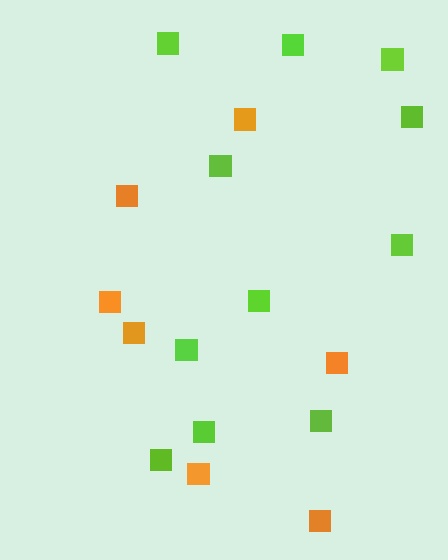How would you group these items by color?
There are 2 groups: one group of lime squares (11) and one group of orange squares (7).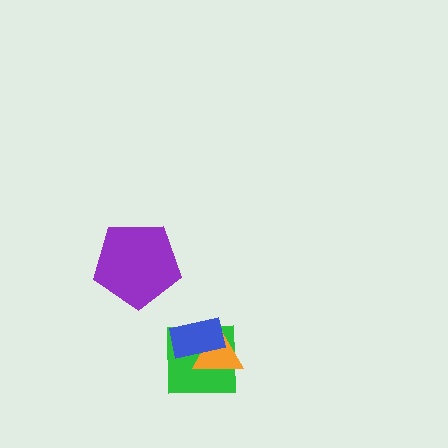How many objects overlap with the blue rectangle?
2 objects overlap with the blue rectangle.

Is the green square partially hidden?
Yes, it is partially covered by another shape.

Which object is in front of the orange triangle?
The blue rectangle is in front of the orange triangle.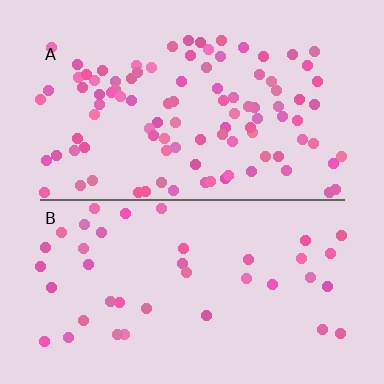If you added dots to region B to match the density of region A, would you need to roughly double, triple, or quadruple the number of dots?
Approximately double.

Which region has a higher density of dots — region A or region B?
A (the top).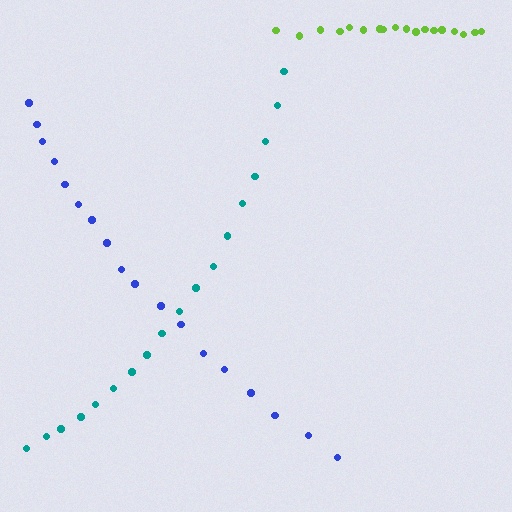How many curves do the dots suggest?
There are 3 distinct paths.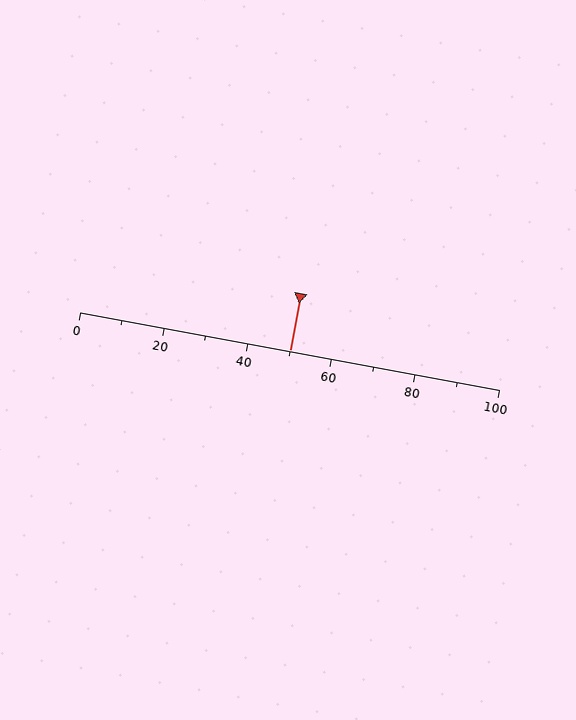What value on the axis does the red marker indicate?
The marker indicates approximately 50.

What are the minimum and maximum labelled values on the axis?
The axis runs from 0 to 100.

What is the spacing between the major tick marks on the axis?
The major ticks are spaced 20 apart.